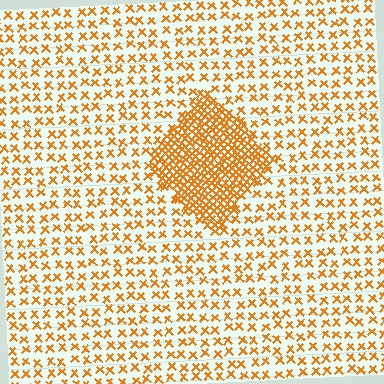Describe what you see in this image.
The image contains small orange elements arranged at two different densities. A diamond-shaped region is visible where the elements are more densely packed than the surrounding area.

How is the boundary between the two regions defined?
The boundary is defined by a change in element density (approximately 3.0x ratio). All elements are the same color, size, and shape.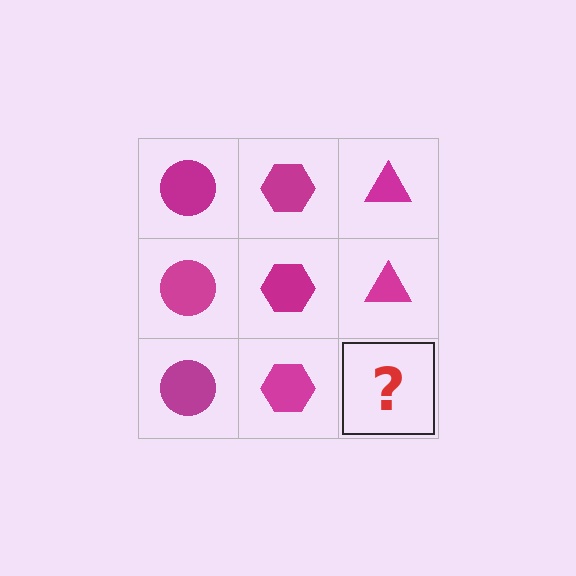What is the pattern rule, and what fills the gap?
The rule is that each column has a consistent shape. The gap should be filled with a magenta triangle.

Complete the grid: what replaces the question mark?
The question mark should be replaced with a magenta triangle.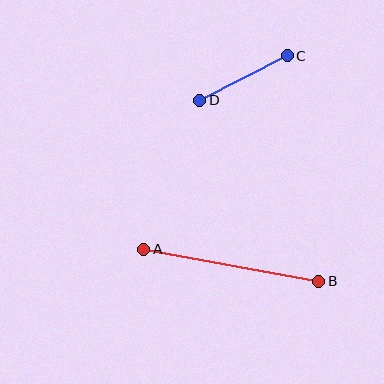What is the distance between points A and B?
The distance is approximately 178 pixels.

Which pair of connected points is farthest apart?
Points A and B are farthest apart.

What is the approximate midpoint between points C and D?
The midpoint is at approximately (244, 78) pixels.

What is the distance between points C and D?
The distance is approximately 98 pixels.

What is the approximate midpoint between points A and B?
The midpoint is at approximately (231, 265) pixels.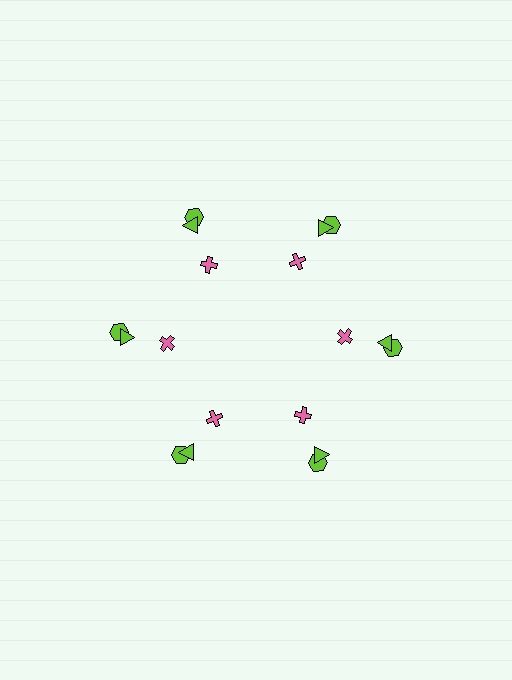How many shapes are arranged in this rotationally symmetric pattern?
There are 18 shapes, arranged in 6 groups of 3.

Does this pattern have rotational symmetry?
Yes, this pattern has 6-fold rotational symmetry. It looks the same after rotating 60 degrees around the center.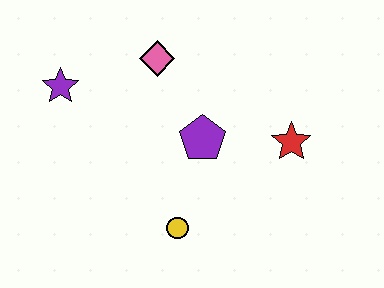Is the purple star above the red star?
Yes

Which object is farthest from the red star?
The purple star is farthest from the red star.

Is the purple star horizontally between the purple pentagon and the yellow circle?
No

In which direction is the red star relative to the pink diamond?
The red star is to the right of the pink diamond.